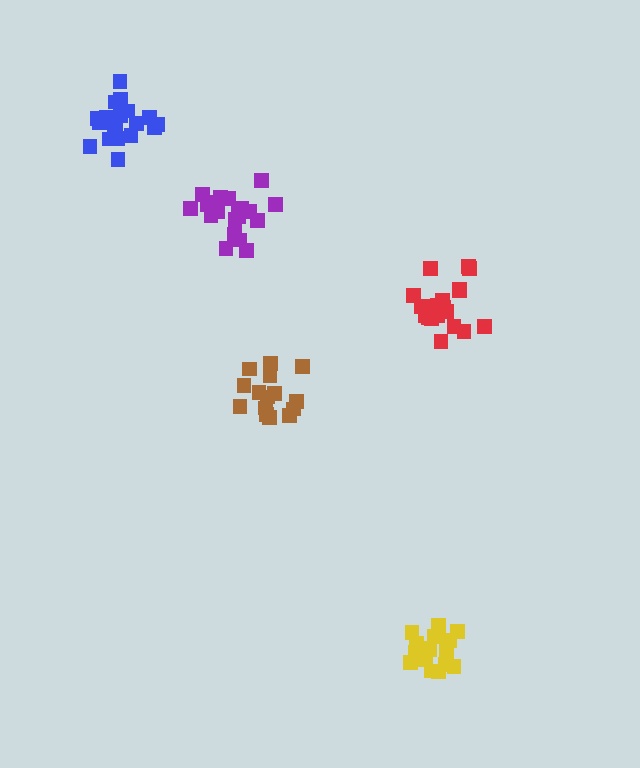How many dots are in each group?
Group 1: 21 dots, Group 2: 19 dots, Group 3: 20 dots, Group 4: 19 dots, Group 5: 15 dots (94 total).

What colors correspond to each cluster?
The clusters are colored: red, yellow, purple, blue, brown.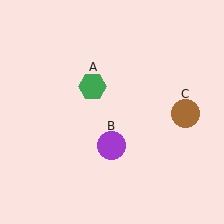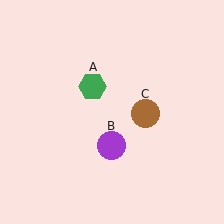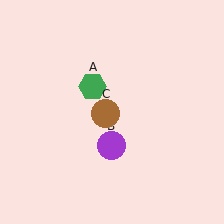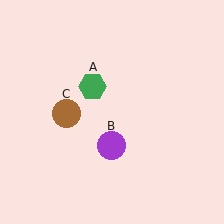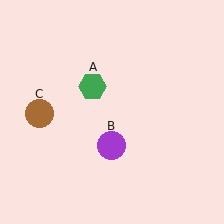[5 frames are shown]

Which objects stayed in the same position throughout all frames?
Green hexagon (object A) and purple circle (object B) remained stationary.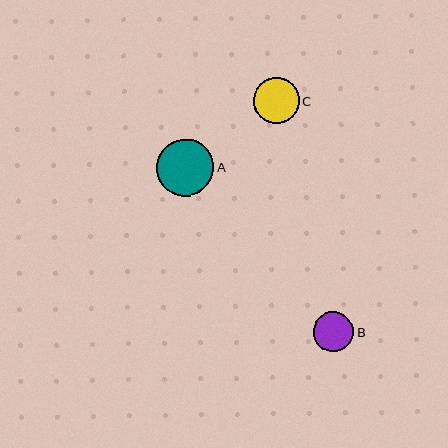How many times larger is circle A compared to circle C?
Circle A is approximately 1.2 times the size of circle C.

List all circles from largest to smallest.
From largest to smallest: A, C, B.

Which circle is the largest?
Circle A is the largest with a size of approximately 57 pixels.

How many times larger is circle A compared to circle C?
Circle A is approximately 1.2 times the size of circle C.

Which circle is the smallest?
Circle B is the smallest with a size of approximately 41 pixels.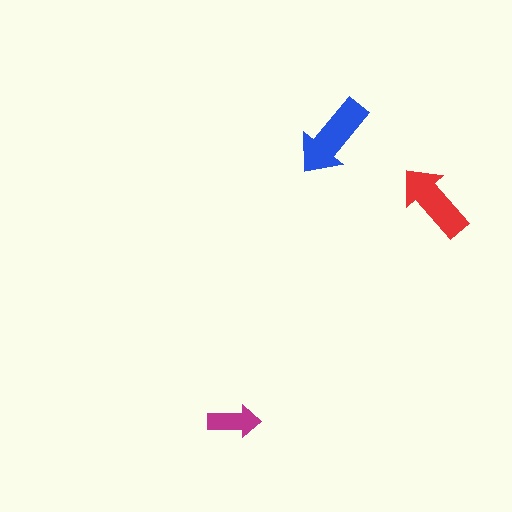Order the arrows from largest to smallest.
the blue one, the red one, the magenta one.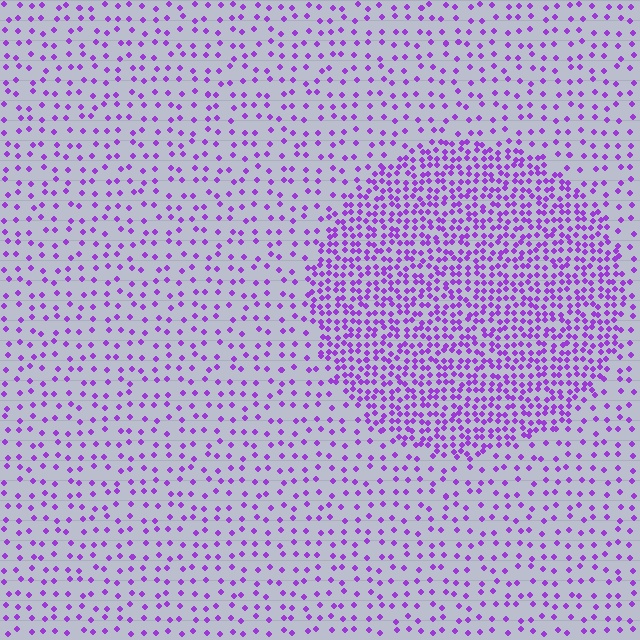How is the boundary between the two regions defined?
The boundary is defined by a change in element density (approximately 2.6x ratio). All elements are the same color, size, and shape.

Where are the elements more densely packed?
The elements are more densely packed inside the circle boundary.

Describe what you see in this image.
The image contains small purple elements arranged at two different densities. A circle-shaped region is visible where the elements are more densely packed than the surrounding area.